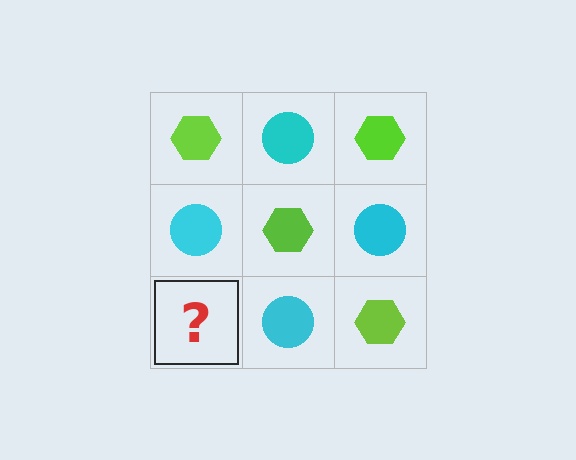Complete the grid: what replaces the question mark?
The question mark should be replaced with a lime hexagon.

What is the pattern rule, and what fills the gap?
The rule is that it alternates lime hexagon and cyan circle in a checkerboard pattern. The gap should be filled with a lime hexagon.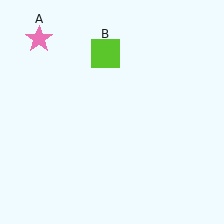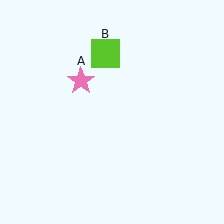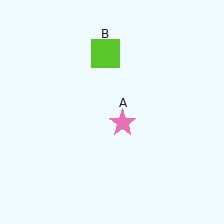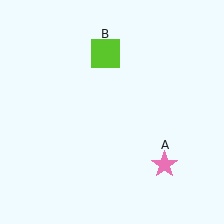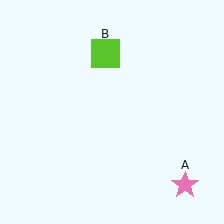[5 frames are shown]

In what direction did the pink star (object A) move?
The pink star (object A) moved down and to the right.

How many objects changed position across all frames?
1 object changed position: pink star (object A).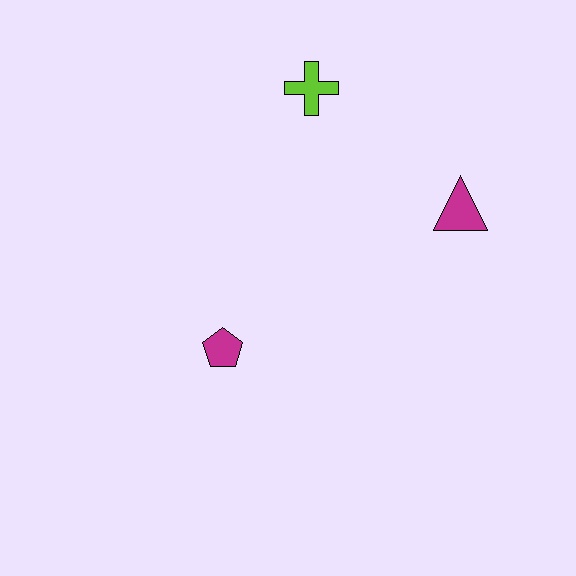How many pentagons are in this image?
There is 1 pentagon.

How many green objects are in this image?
There are no green objects.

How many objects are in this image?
There are 3 objects.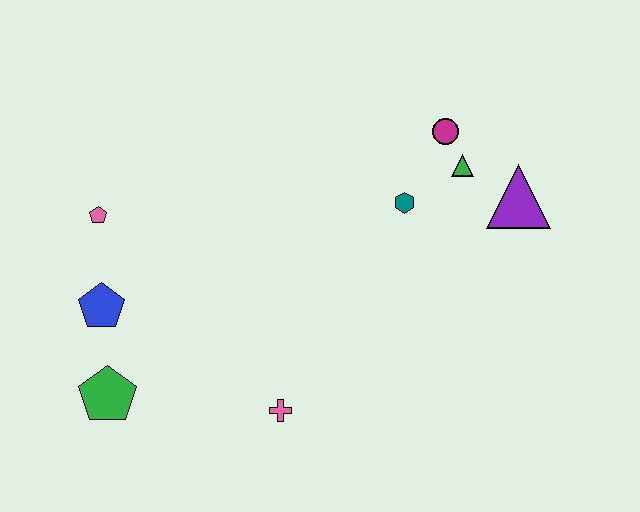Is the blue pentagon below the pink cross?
No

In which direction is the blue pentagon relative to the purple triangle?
The blue pentagon is to the left of the purple triangle.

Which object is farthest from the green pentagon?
The purple triangle is farthest from the green pentagon.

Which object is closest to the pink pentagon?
The blue pentagon is closest to the pink pentagon.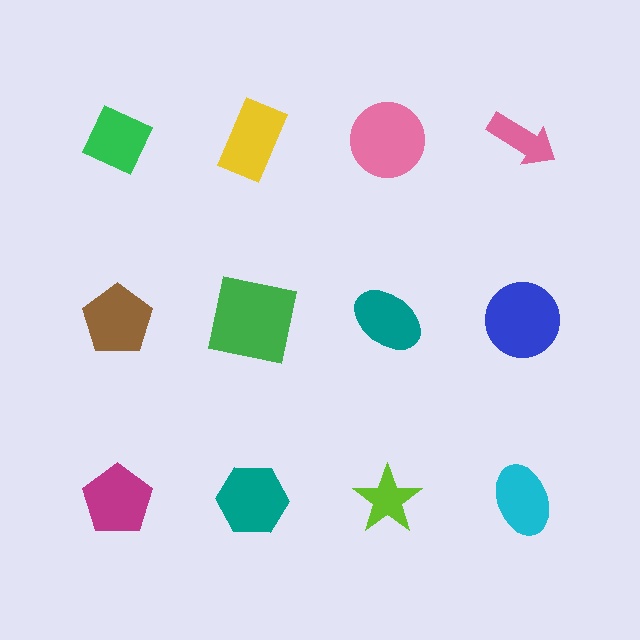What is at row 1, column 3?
A pink circle.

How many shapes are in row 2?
4 shapes.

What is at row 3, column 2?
A teal hexagon.